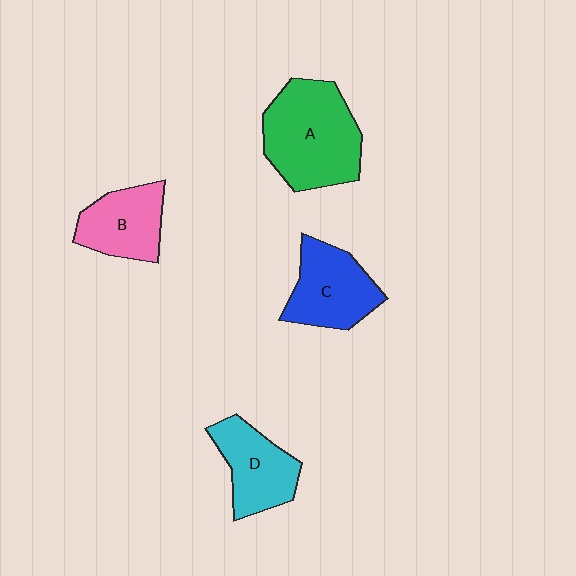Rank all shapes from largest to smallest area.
From largest to smallest: A (green), C (blue), D (cyan), B (pink).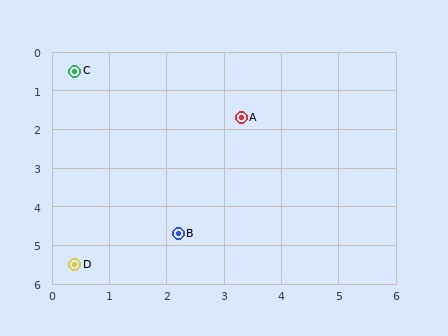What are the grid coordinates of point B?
Point B is at approximately (2.2, 4.7).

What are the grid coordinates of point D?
Point D is at approximately (0.4, 5.5).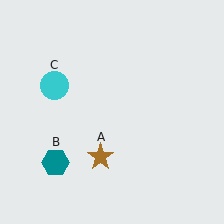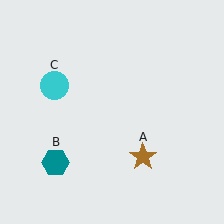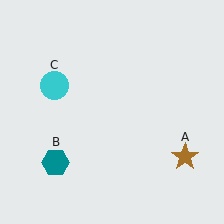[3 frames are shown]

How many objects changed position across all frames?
1 object changed position: brown star (object A).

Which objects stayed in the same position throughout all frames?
Teal hexagon (object B) and cyan circle (object C) remained stationary.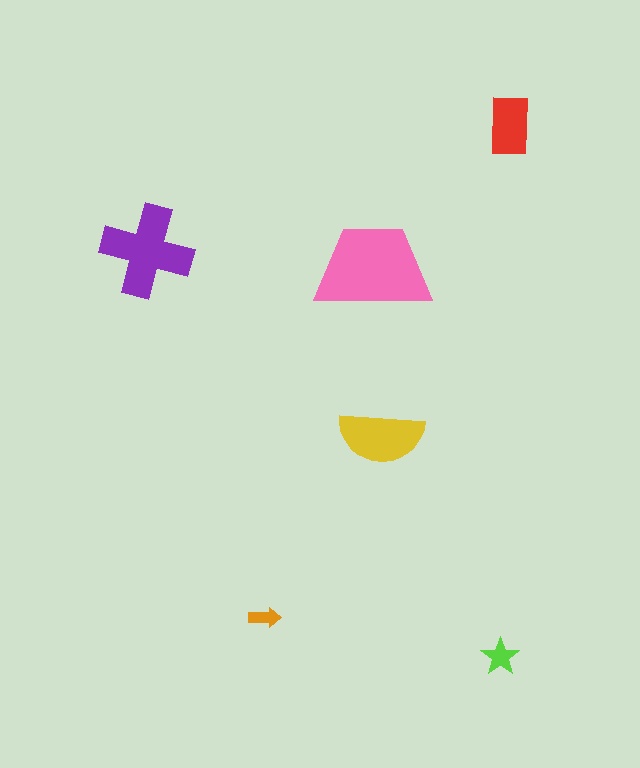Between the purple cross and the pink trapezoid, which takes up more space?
The pink trapezoid.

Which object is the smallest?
The orange arrow.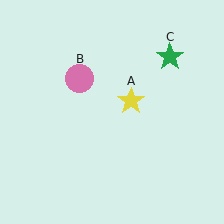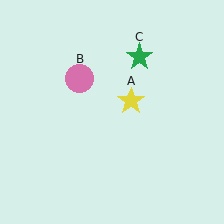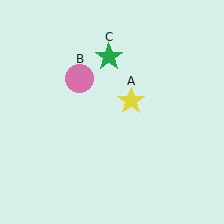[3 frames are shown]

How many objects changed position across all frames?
1 object changed position: green star (object C).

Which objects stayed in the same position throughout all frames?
Yellow star (object A) and pink circle (object B) remained stationary.